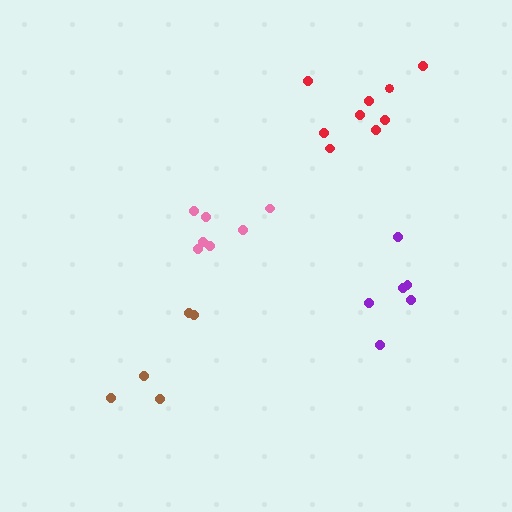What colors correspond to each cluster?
The clusters are colored: pink, purple, red, brown.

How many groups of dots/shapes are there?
There are 4 groups.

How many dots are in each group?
Group 1: 7 dots, Group 2: 6 dots, Group 3: 9 dots, Group 4: 5 dots (27 total).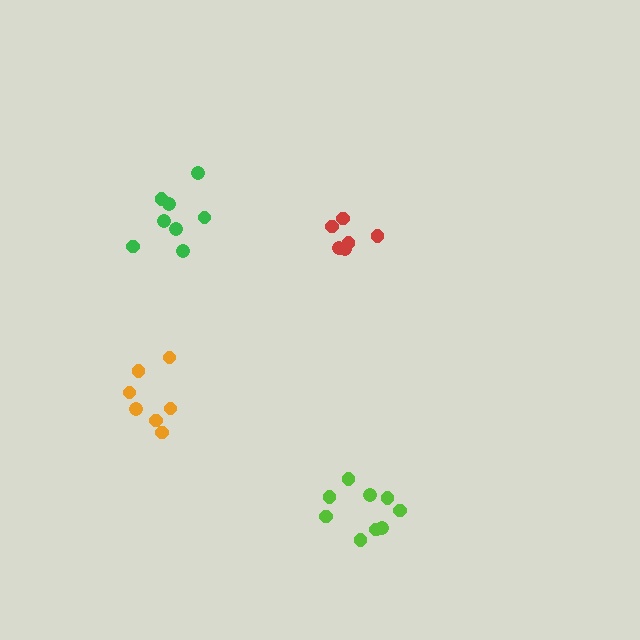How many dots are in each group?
Group 1: 8 dots, Group 2: 6 dots, Group 3: 9 dots, Group 4: 7 dots (30 total).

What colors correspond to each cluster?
The clusters are colored: green, red, lime, orange.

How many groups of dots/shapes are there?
There are 4 groups.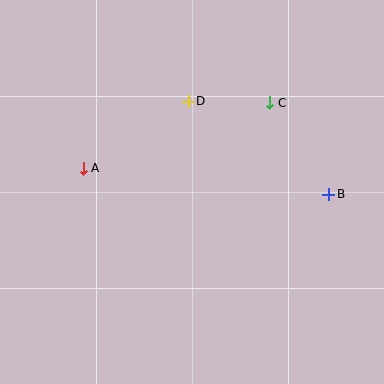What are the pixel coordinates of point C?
Point C is at (270, 103).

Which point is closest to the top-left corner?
Point A is closest to the top-left corner.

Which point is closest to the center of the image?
Point D at (188, 101) is closest to the center.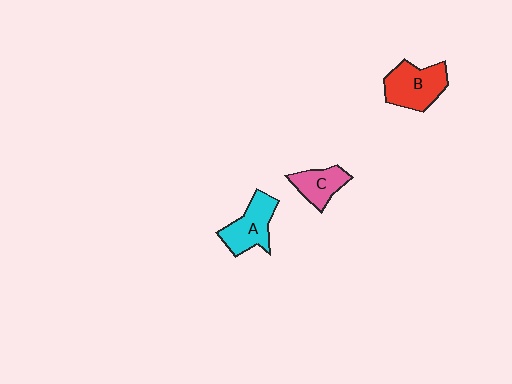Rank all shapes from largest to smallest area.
From largest to smallest: B (red), A (cyan), C (pink).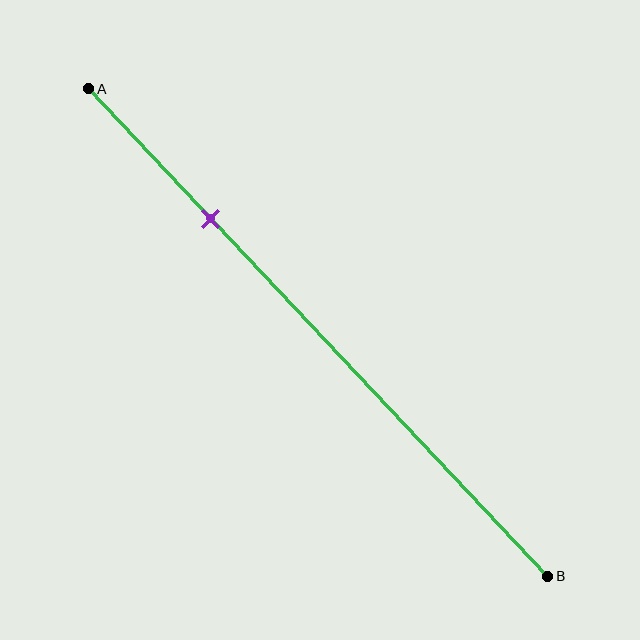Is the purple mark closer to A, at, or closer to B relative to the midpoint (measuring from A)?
The purple mark is closer to point A than the midpoint of segment AB.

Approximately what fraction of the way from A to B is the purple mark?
The purple mark is approximately 25% of the way from A to B.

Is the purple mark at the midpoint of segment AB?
No, the mark is at about 25% from A, not at the 50% midpoint.